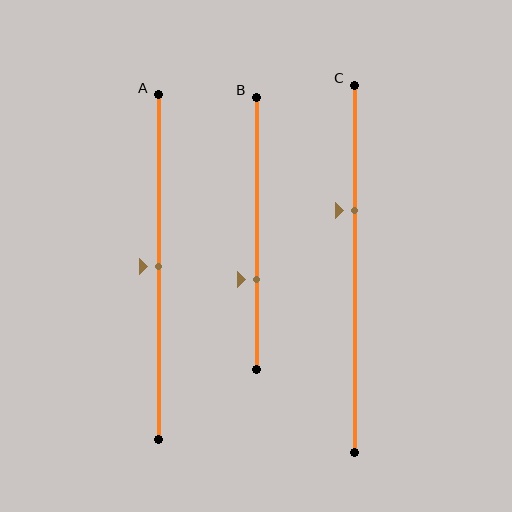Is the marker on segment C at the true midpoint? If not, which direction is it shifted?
No, the marker on segment C is shifted upward by about 16% of the segment length.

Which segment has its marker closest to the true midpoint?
Segment A has its marker closest to the true midpoint.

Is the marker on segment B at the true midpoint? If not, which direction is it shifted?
No, the marker on segment B is shifted downward by about 17% of the segment length.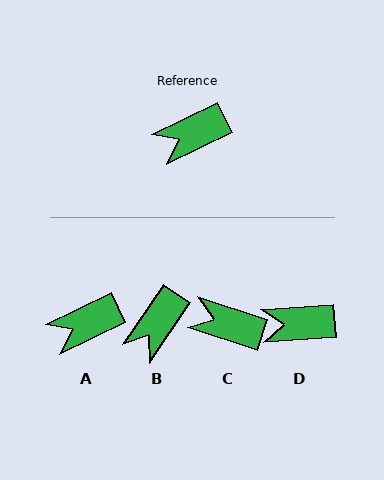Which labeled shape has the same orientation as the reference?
A.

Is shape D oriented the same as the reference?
No, it is off by about 21 degrees.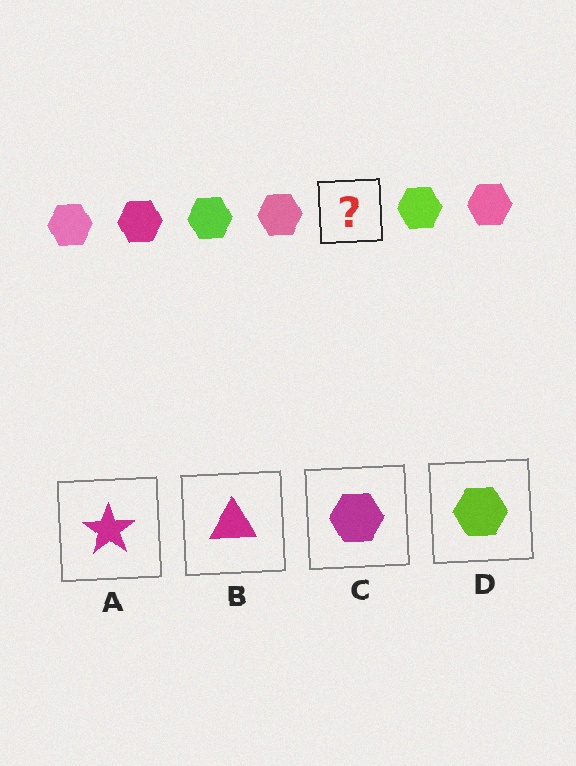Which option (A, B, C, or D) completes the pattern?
C.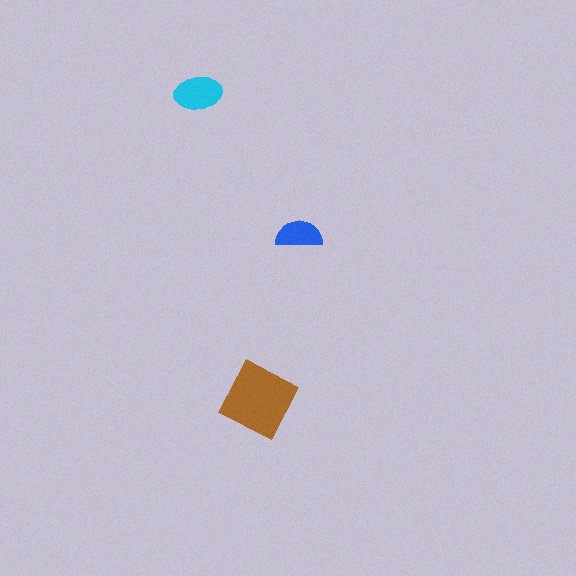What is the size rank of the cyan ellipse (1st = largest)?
2nd.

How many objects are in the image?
There are 3 objects in the image.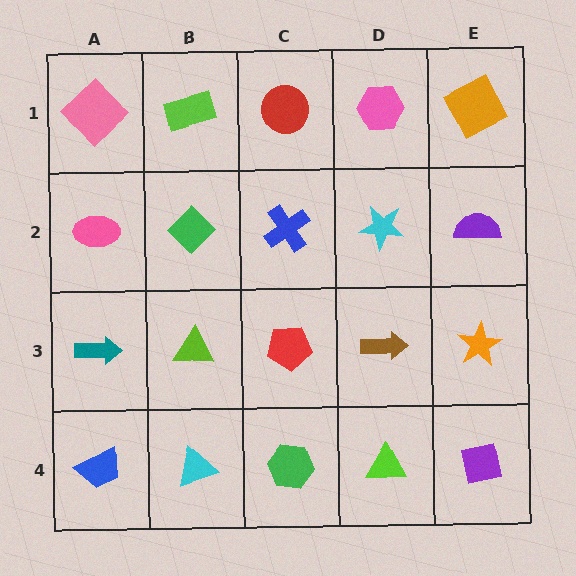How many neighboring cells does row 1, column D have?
3.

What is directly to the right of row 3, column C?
A brown arrow.